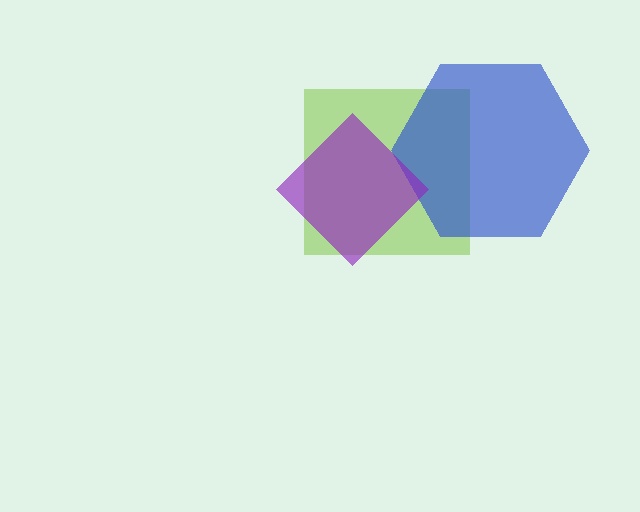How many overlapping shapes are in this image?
There are 3 overlapping shapes in the image.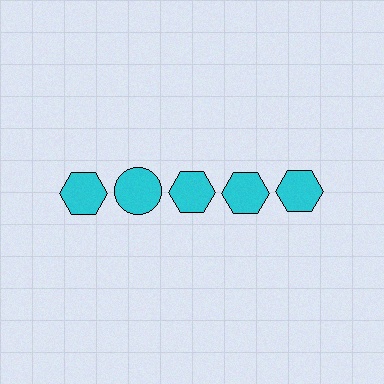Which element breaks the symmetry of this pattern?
The cyan circle in the top row, second from left column breaks the symmetry. All other shapes are cyan hexagons.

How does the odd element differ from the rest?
It has a different shape: circle instead of hexagon.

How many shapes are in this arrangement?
There are 5 shapes arranged in a grid pattern.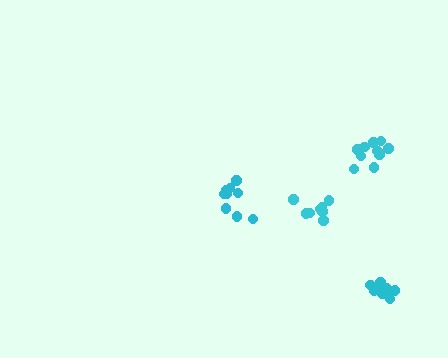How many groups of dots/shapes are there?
There are 4 groups.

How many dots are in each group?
Group 1: 8 dots, Group 2: 10 dots, Group 3: 9 dots, Group 4: 11 dots (38 total).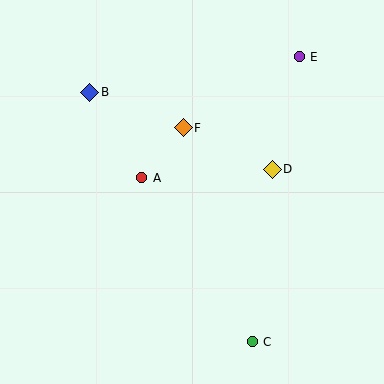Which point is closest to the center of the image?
Point A at (142, 178) is closest to the center.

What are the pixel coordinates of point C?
Point C is at (252, 342).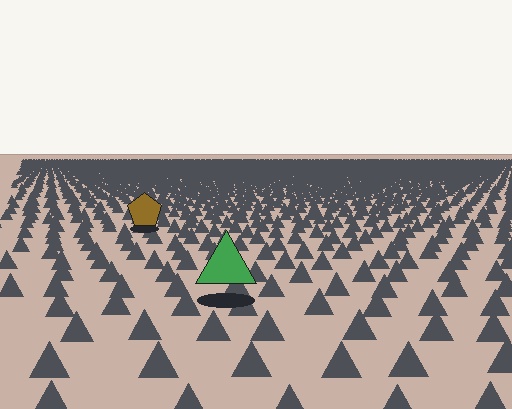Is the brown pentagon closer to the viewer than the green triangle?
No. The green triangle is closer — you can tell from the texture gradient: the ground texture is coarser near it.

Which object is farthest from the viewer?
The brown pentagon is farthest from the viewer. It appears smaller and the ground texture around it is denser.